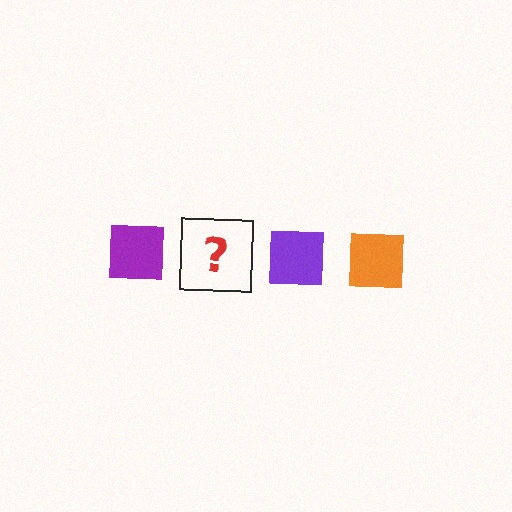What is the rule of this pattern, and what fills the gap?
The rule is that the pattern cycles through purple, orange squares. The gap should be filled with an orange square.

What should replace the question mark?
The question mark should be replaced with an orange square.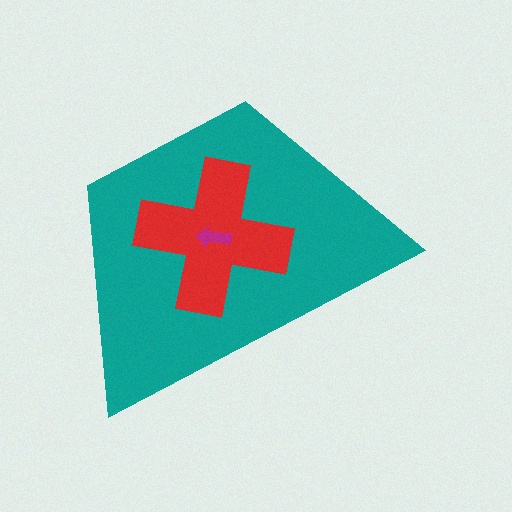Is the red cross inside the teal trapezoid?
Yes.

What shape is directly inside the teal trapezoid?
The red cross.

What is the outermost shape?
The teal trapezoid.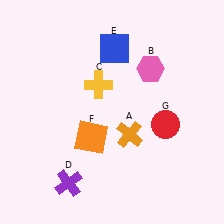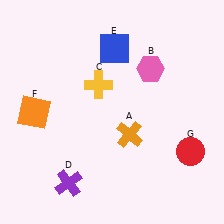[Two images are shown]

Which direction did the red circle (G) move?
The red circle (G) moved down.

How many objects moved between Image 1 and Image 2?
2 objects moved between the two images.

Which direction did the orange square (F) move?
The orange square (F) moved left.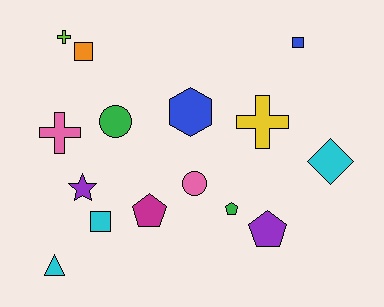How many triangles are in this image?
There is 1 triangle.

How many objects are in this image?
There are 15 objects.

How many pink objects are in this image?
There are 2 pink objects.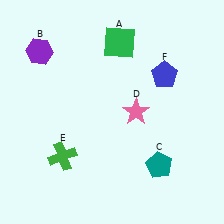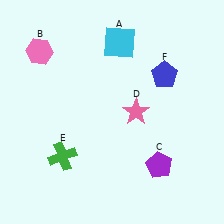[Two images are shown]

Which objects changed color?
A changed from green to cyan. B changed from purple to pink. C changed from teal to purple.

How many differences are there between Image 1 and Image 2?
There are 3 differences between the two images.